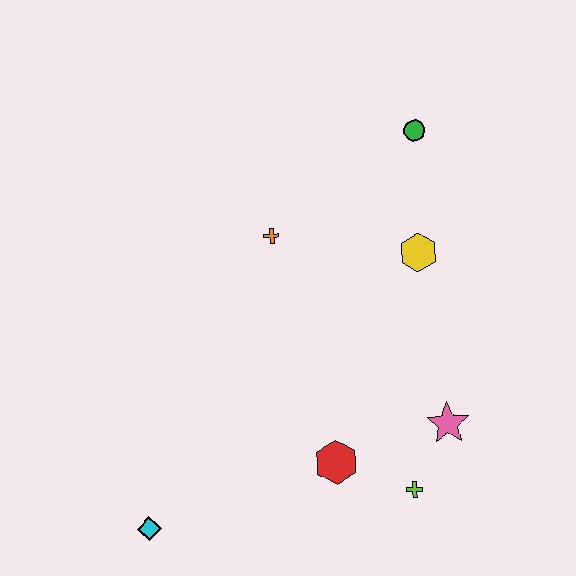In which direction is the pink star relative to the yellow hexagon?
The pink star is below the yellow hexagon.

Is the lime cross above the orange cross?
No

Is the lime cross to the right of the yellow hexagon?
No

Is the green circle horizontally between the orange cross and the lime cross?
No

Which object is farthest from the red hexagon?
The green circle is farthest from the red hexagon.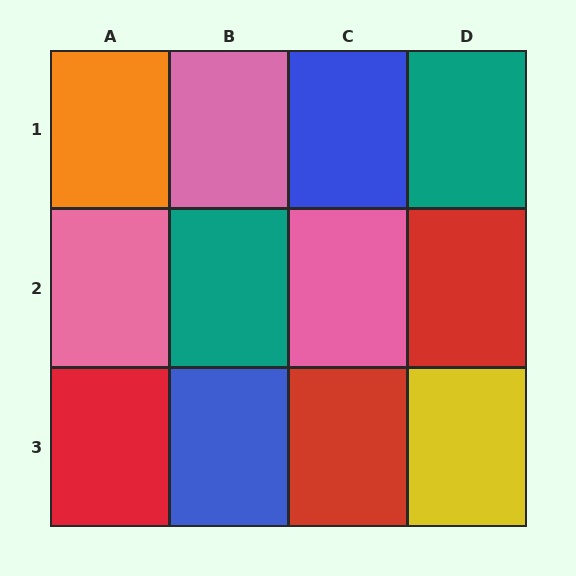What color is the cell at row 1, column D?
Teal.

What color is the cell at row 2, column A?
Pink.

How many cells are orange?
1 cell is orange.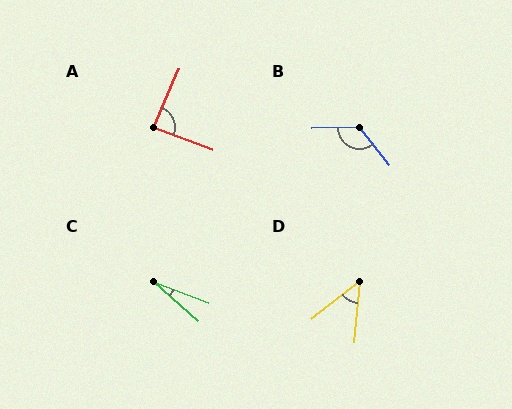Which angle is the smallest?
C, at approximately 21 degrees.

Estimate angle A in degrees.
Approximately 87 degrees.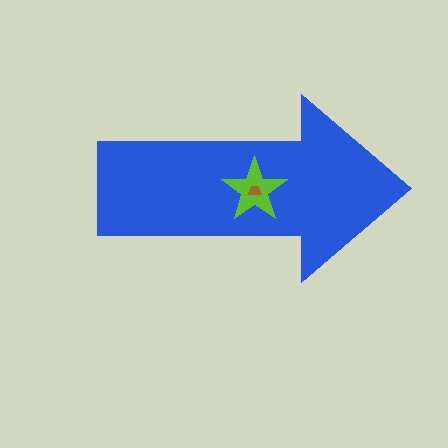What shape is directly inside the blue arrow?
The lime star.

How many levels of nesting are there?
3.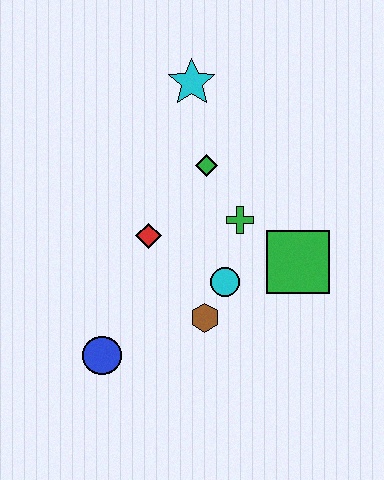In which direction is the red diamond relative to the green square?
The red diamond is to the left of the green square.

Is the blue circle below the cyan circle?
Yes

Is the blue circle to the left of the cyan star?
Yes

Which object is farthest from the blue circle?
The cyan star is farthest from the blue circle.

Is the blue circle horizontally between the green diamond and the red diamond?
No